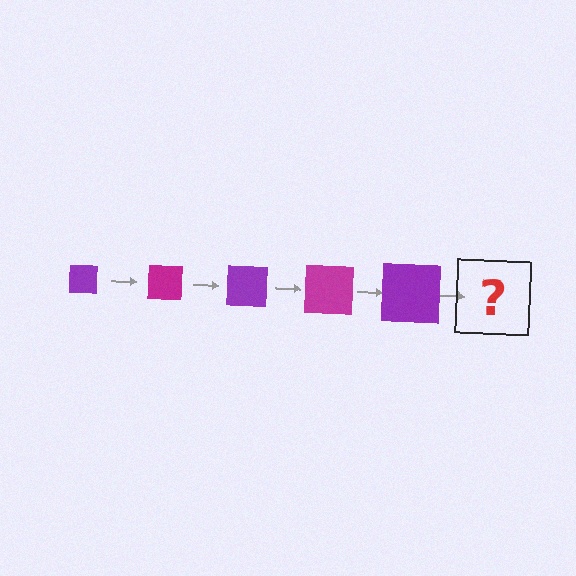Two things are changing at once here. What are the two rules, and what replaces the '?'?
The two rules are that the square grows larger each step and the color cycles through purple and magenta. The '?' should be a magenta square, larger than the previous one.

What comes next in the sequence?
The next element should be a magenta square, larger than the previous one.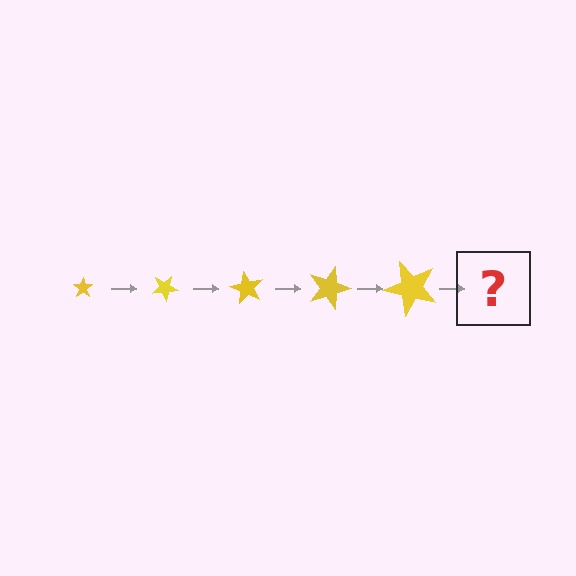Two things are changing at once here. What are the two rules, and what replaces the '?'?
The two rules are that the star grows larger each step and it rotates 30 degrees each step. The '?' should be a star, larger than the previous one and rotated 150 degrees from the start.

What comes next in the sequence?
The next element should be a star, larger than the previous one and rotated 150 degrees from the start.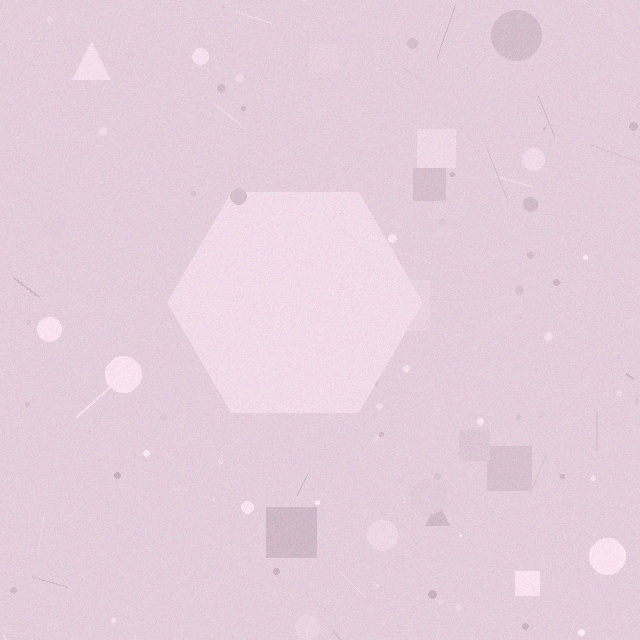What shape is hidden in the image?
A hexagon is hidden in the image.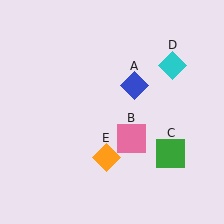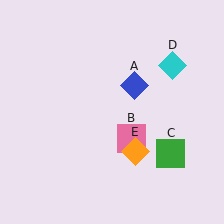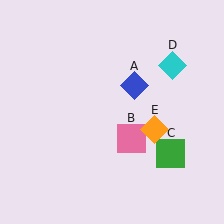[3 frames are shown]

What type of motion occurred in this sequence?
The orange diamond (object E) rotated counterclockwise around the center of the scene.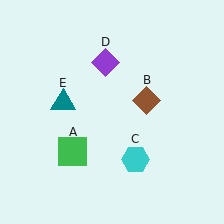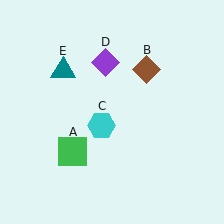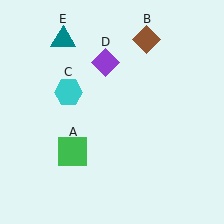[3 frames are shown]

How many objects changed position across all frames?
3 objects changed position: brown diamond (object B), cyan hexagon (object C), teal triangle (object E).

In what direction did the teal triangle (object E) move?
The teal triangle (object E) moved up.